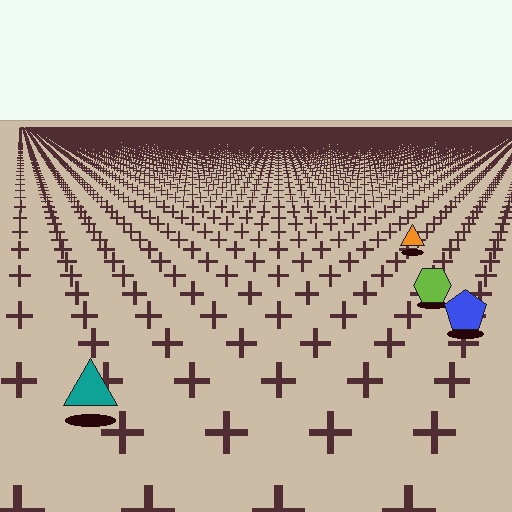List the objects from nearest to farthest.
From nearest to farthest: the teal triangle, the blue pentagon, the lime hexagon, the orange triangle.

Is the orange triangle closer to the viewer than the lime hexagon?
No. The lime hexagon is closer — you can tell from the texture gradient: the ground texture is coarser near it.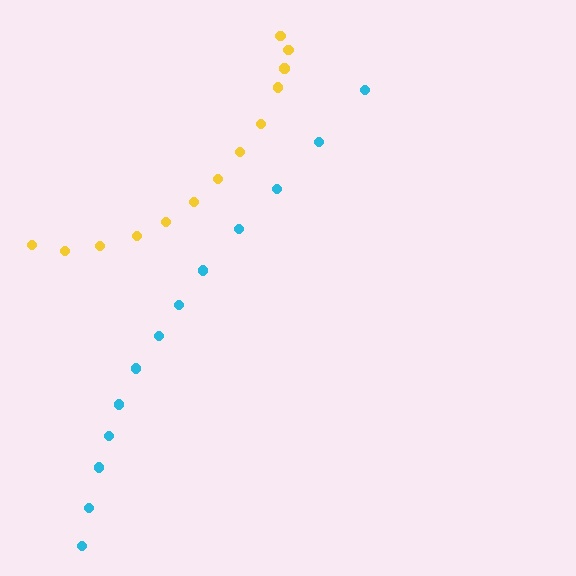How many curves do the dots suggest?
There are 2 distinct paths.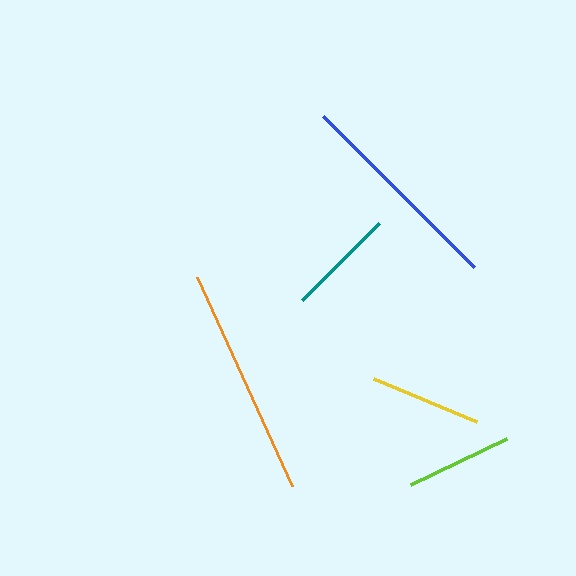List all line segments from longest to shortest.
From longest to shortest: orange, blue, yellow, teal, lime.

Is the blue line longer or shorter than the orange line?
The orange line is longer than the blue line.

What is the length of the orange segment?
The orange segment is approximately 229 pixels long.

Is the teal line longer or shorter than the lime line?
The teal line is longer than the lime line.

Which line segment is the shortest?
The lime line is the shortest at approximately 106 pixels.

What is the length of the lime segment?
The lime segment is approximately 106 pixels long.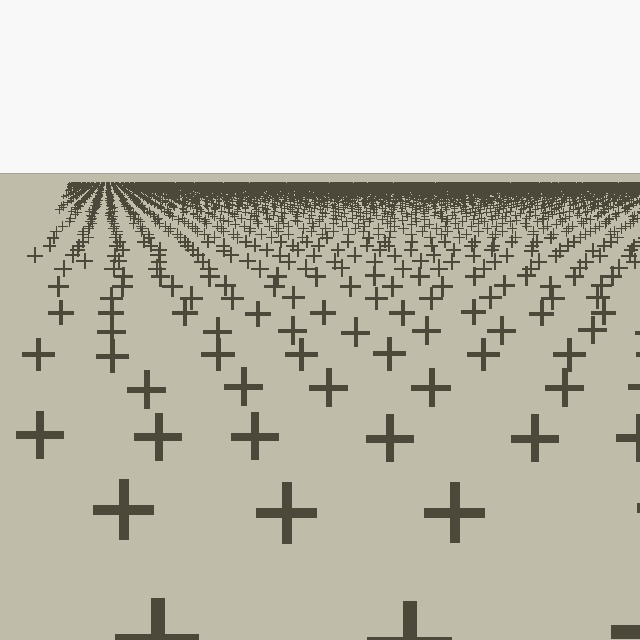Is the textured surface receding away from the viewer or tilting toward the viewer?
The surface is receding away from the viewer. Texture elements get smaller and denser toward the top.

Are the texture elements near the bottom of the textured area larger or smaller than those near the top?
Larger. Near the bottom, elements are closer to the viewer and appear at a bigger on-screen size.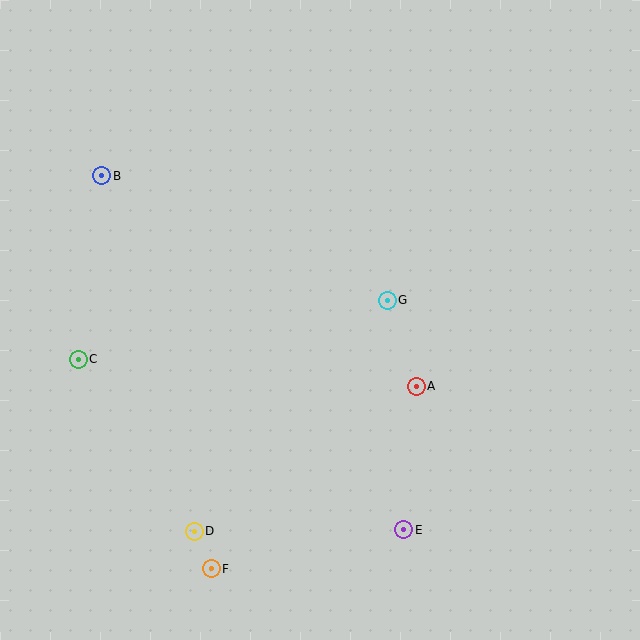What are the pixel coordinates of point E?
Point E is at (404, 530).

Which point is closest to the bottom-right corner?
Point E is closest to the bottom-right corner.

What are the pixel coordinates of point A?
Point A is at (416, 386).